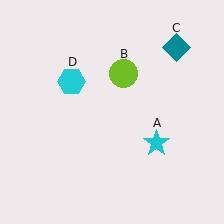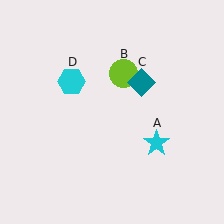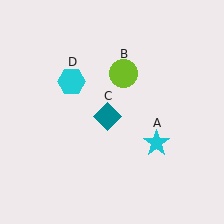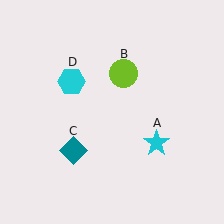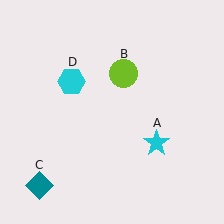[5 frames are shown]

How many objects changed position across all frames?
1 object changed position: teal diamond (object C).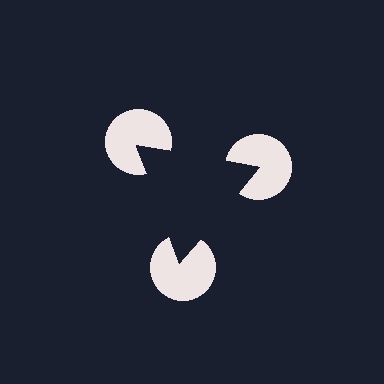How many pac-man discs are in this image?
There are 3 — one at each vertex of the illusory triangle.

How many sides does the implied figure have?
3 sides.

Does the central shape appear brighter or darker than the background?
It typically appears slightly darker than the background, even though no actual brightness change is drawn.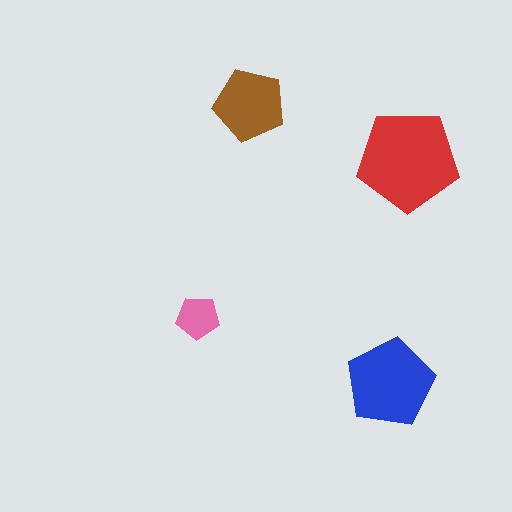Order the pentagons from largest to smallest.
the red one, the blue one, the brown one, the pink one.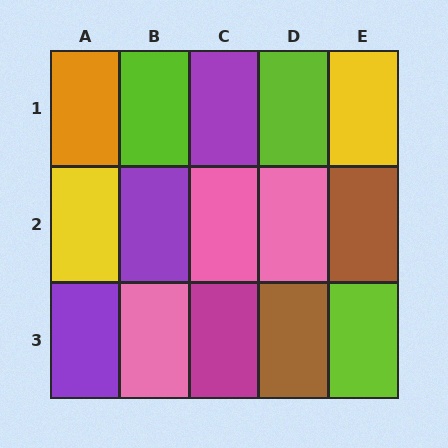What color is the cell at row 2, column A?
Yellow.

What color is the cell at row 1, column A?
Orange.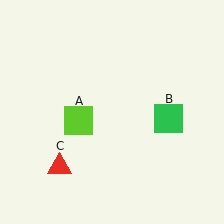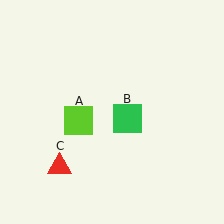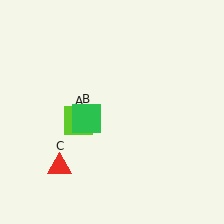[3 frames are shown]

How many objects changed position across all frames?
1 object changed position: green square (object B).